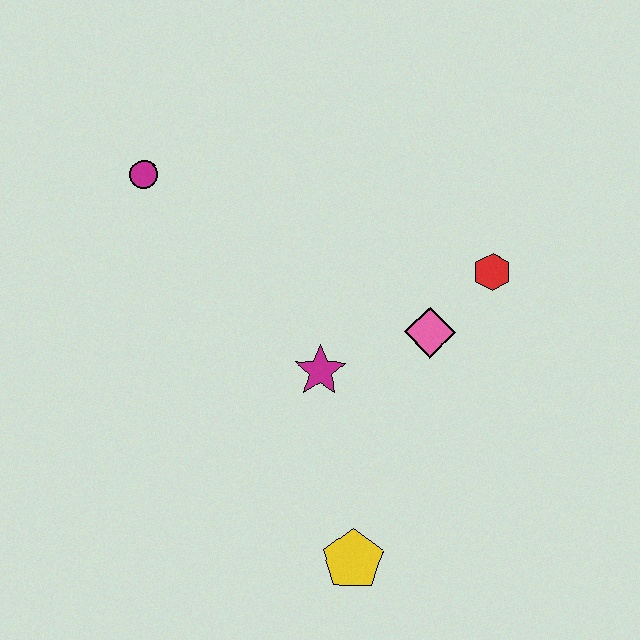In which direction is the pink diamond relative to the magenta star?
The pink diamond is to the right of the magenta star.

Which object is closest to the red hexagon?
The pink diamond is closest to the red hexagon.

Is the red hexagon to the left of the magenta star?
No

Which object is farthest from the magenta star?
The magenta circle is farthest from the magenta star.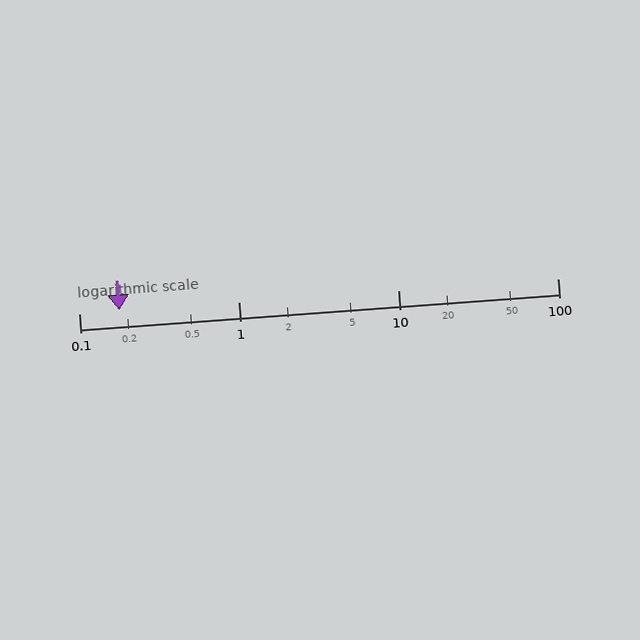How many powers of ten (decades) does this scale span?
The scale spans 3 decades, from 0.1 to 100.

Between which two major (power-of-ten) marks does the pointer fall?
The pointer is between 0.1 and 1.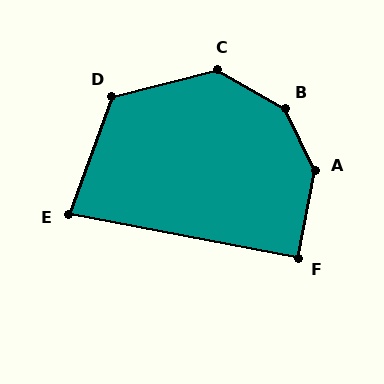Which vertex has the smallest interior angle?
E, at approximately 81 degrees.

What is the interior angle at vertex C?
Approximately 136 degrees (obtuse).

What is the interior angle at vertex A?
Approximately 143 degrees (obtuse).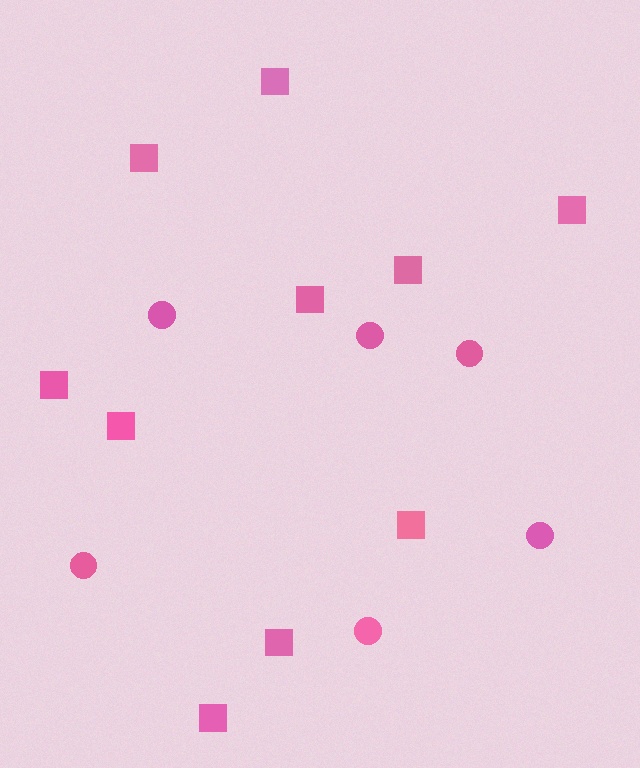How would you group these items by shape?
There are 2 groups: one group of circles (6) and one group of squares (10).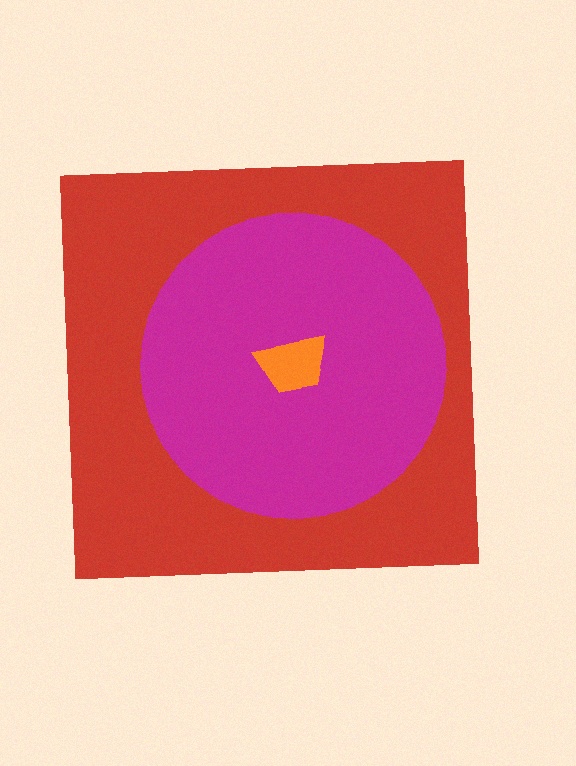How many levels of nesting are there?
3.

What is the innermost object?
The orange trapezoid.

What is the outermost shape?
The red square.